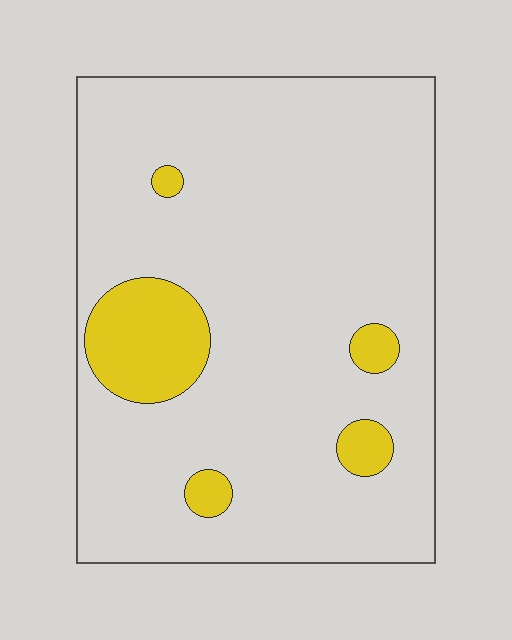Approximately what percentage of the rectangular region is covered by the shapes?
Approximately 10%.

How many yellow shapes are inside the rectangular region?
5.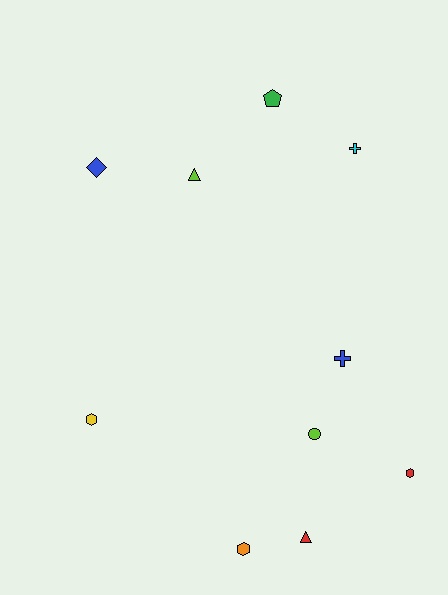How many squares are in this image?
There are no squares.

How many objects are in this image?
There are 10 objects.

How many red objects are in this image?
There are 2 red objects.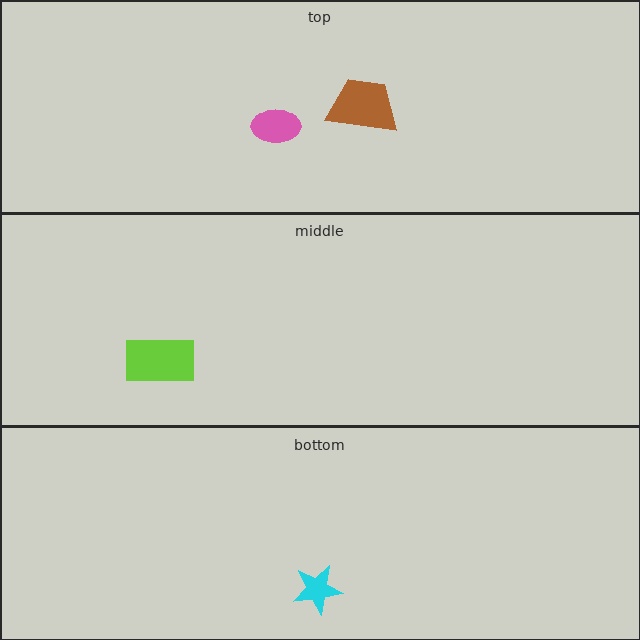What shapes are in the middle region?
The lime rectangle.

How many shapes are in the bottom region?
1.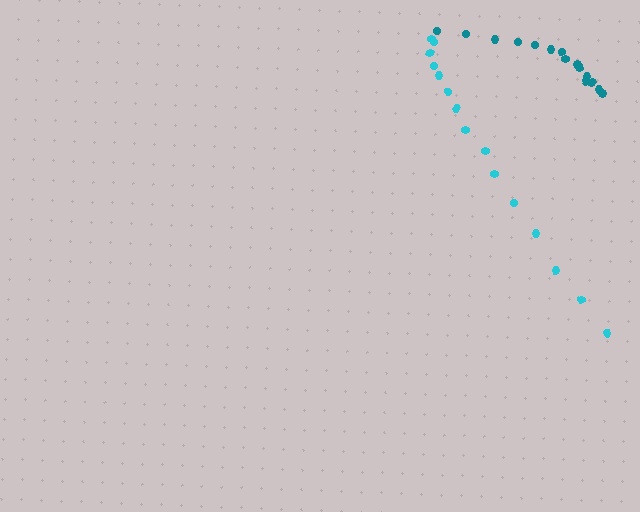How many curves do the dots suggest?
There are 2 distinct paths.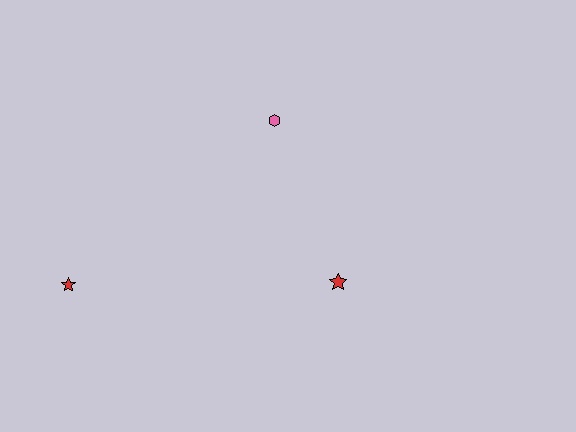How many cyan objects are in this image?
There are no cyan objects.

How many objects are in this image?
There are 3 objects.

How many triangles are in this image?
There are no triangles.